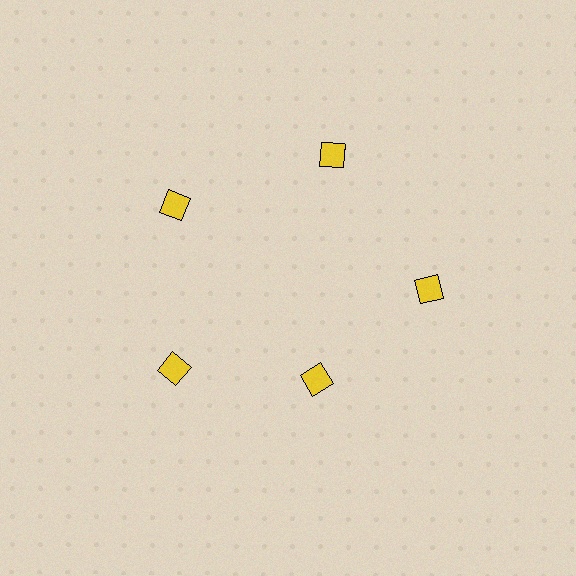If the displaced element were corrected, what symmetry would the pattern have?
It would have 5-fold rotational symmetry — the pattern would map onto itself every 72 degrees.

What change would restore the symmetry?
The symmetry would be restored by moving it outward, back onto the ring so that all 5 diamonds sit at equal angles and equal distance from the center.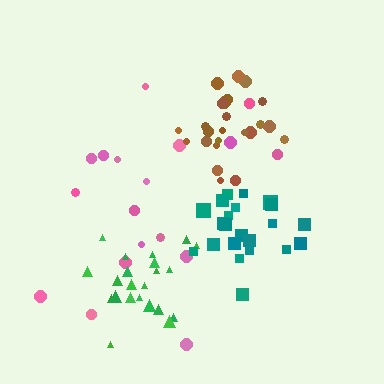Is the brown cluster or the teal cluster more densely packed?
Brown.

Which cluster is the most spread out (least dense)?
Pink.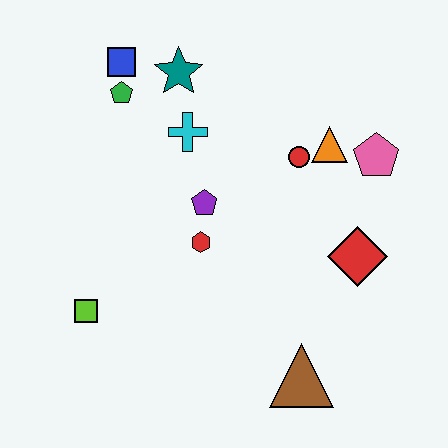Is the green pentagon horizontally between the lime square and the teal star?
Yes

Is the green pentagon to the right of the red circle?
No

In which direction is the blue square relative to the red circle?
The blue square is to the left of the red circle.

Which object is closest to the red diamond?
The pink pentagon is closest to the red diamond.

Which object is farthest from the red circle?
The lime square is farthest from the red circle.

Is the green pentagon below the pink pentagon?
No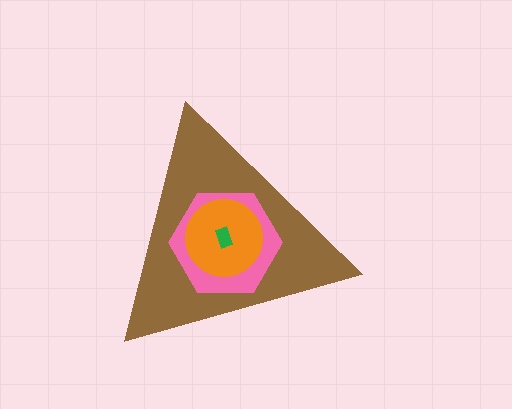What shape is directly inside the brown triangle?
The pink hexagon.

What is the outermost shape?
The brown triangle.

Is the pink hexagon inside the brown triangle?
Yes.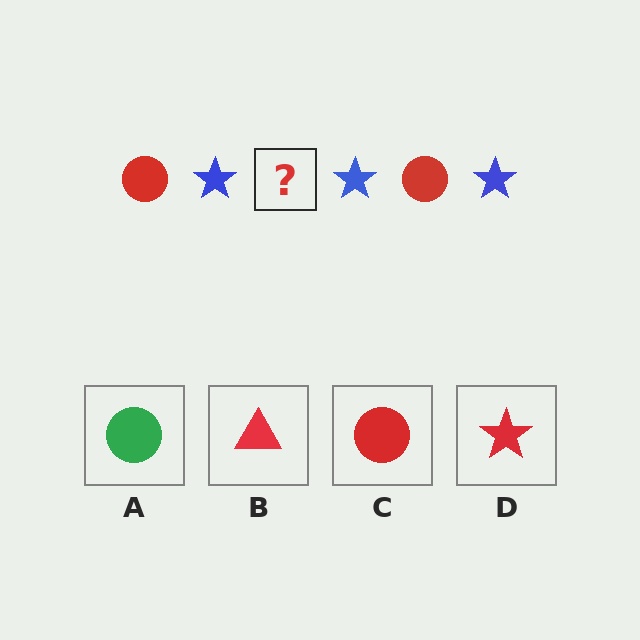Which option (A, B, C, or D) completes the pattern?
C.